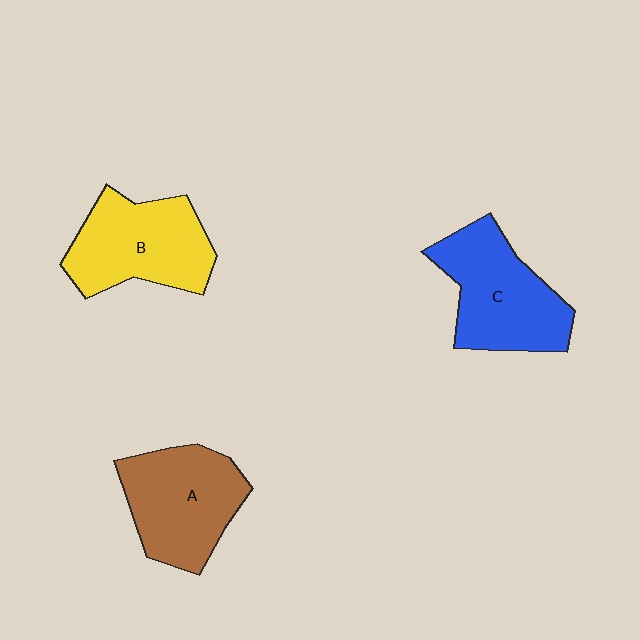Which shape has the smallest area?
Shape A (brown).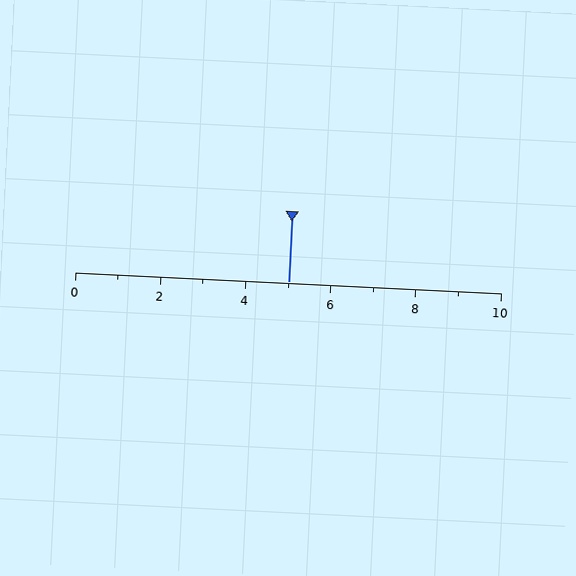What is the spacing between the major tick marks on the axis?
The major ticks are spaced 2 apart.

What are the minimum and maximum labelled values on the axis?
The axis runs from 0 to 10.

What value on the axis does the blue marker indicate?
The marker indicates approximately 5.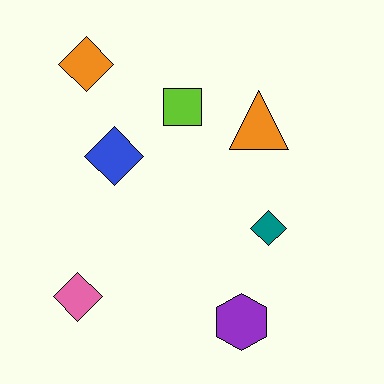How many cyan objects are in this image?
There are no cyan objects.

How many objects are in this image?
There are 7 objects.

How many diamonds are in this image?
There are 4 diamonds.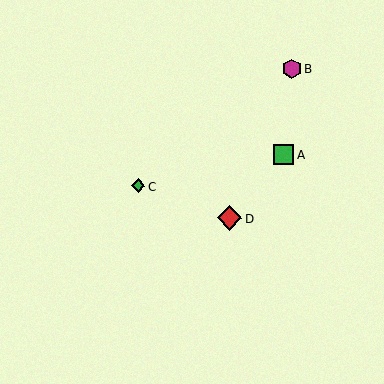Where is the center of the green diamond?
The center of the green diamond is at (138, 186).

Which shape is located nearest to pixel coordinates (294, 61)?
The magenta hexagon (labeled B) at (292, 69) is nearest to that location.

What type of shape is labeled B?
Shape B is a magenta hexagon.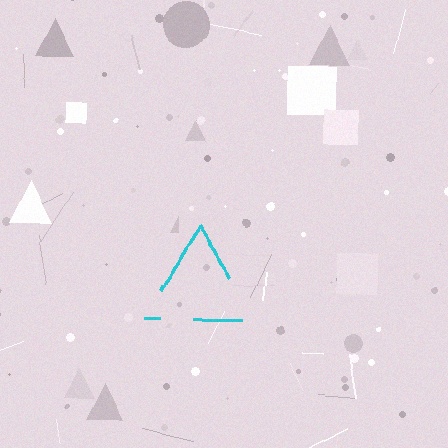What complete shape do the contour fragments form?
The contour fragments form a triangle.